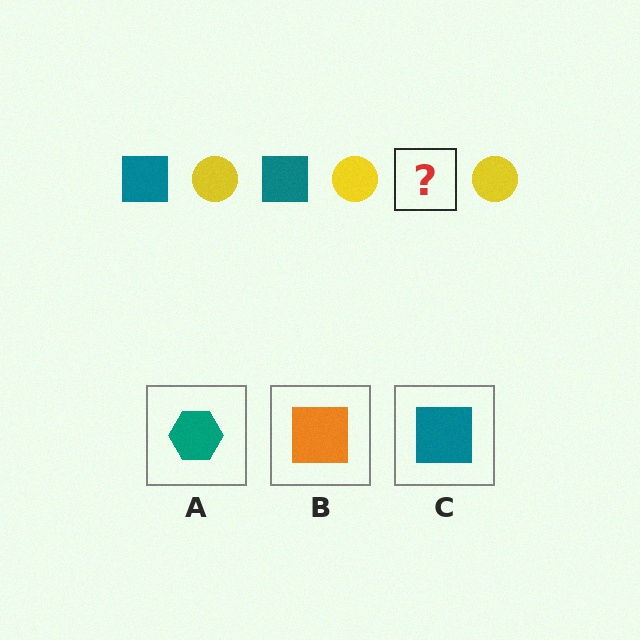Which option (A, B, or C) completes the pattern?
C.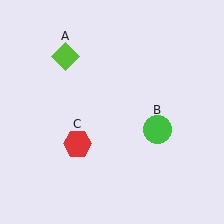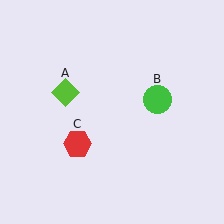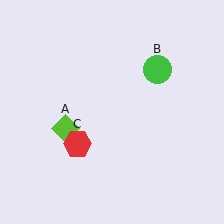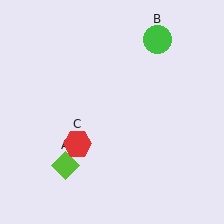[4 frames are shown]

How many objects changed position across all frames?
2 objects changed position: lime diamond (object A), green circle (object B).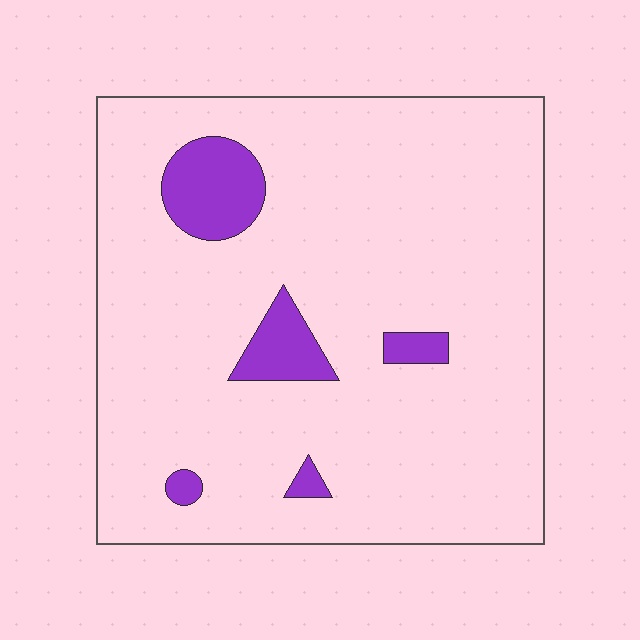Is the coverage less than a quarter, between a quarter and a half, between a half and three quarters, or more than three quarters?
Less than a quarter.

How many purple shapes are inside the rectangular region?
5.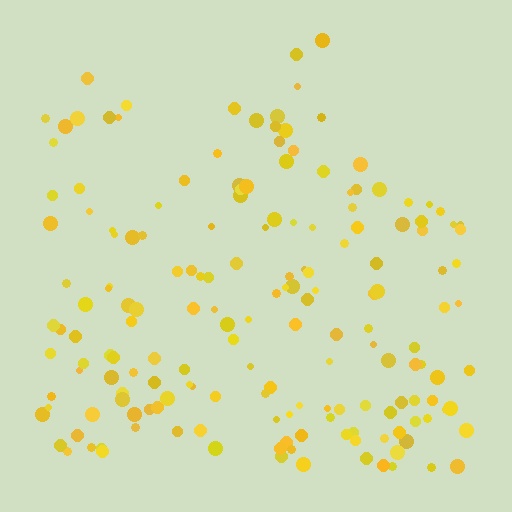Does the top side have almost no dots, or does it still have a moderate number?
Still a moderate number, just noticeably fewer than the bottom.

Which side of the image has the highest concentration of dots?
The bottom.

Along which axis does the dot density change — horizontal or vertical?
Vertical.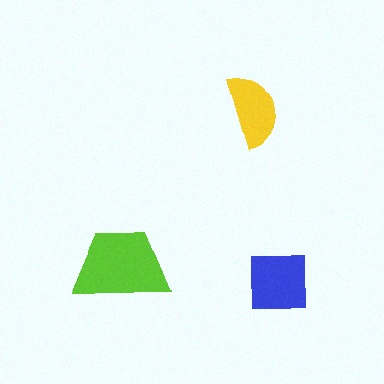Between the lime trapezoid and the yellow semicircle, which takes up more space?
The lime trapezoid.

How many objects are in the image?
There are 3 objects in the image.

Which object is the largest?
The lime trapezoid.